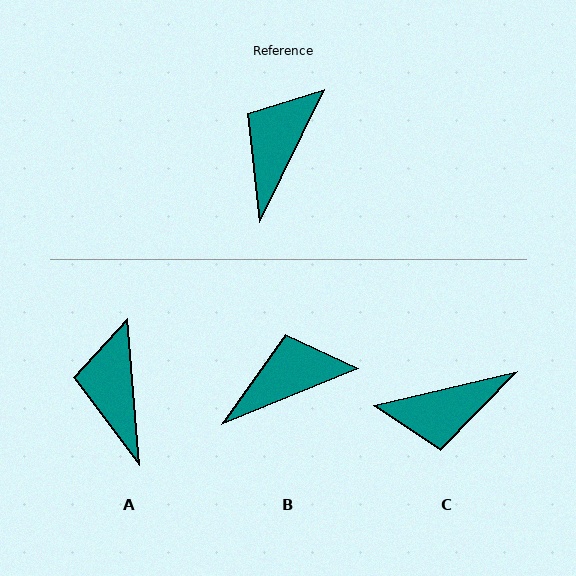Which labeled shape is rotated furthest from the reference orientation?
C, about 130 degrees away.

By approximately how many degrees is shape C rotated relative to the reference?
Approximately 130 degrees counter-clockwise.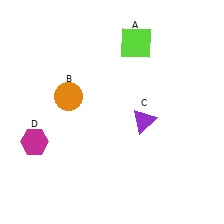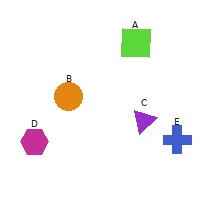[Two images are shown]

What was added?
A blue cross (E) was added in Image 2.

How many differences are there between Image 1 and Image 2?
There is 1 difference between the two images.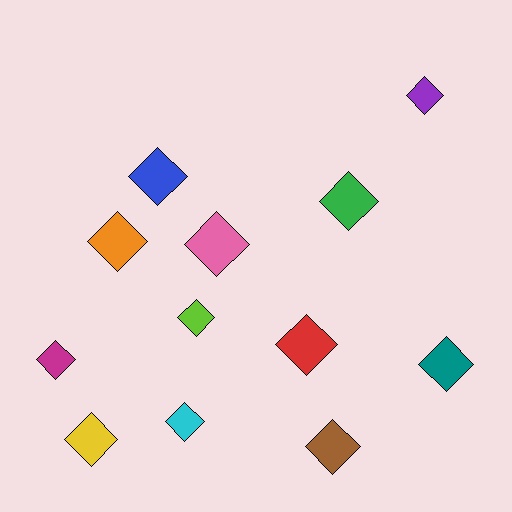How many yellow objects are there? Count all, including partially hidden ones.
There is 1 yellow object.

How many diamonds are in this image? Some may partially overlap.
There are 12 diamonds.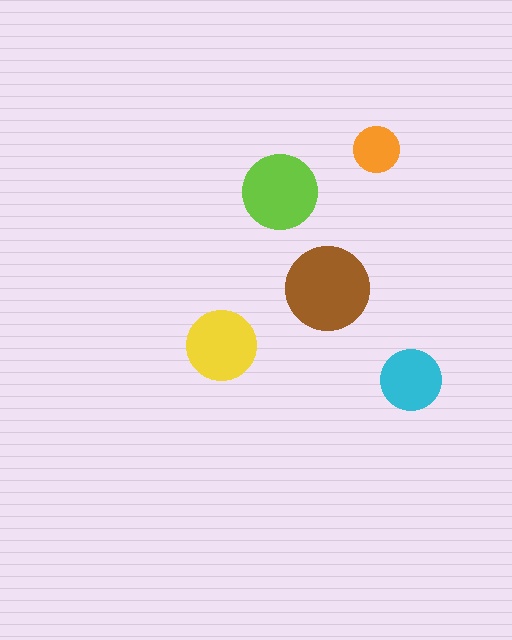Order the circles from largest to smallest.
the brown one, the lime one, the yellow one, the cyan one, the orange one.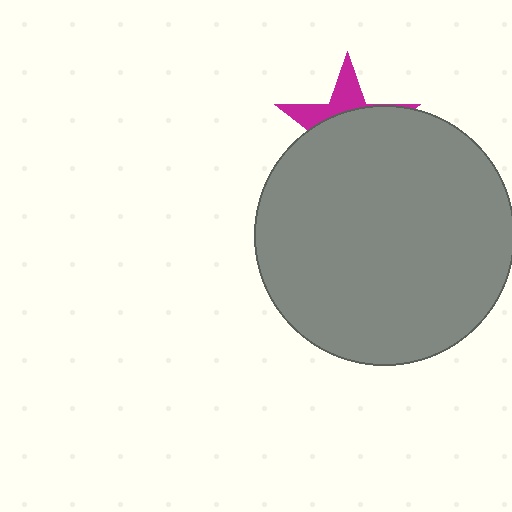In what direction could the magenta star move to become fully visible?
The magenta star could move up. That would shift it out from behind the gray circle entirely.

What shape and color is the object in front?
The object in front is a gray circle.